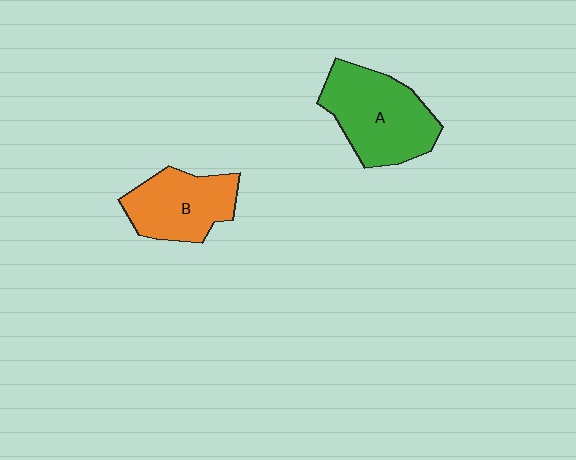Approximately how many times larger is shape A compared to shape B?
Approximately 1.3 times.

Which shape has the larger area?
Shape A (green).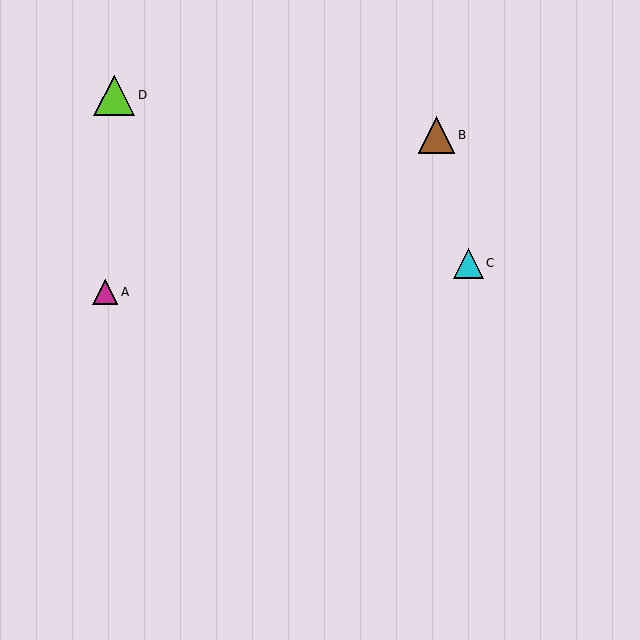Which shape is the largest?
The lime triangle (labeled D) is the largest.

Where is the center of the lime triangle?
The center of the lime triangle is at (114, 95).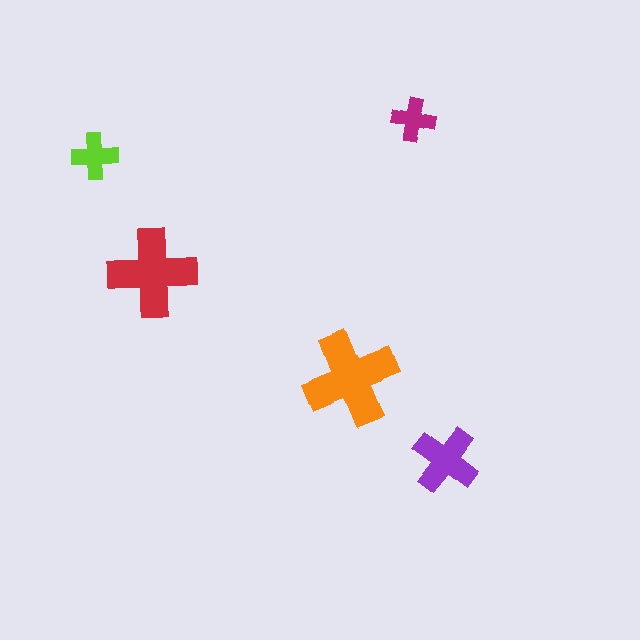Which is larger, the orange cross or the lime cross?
The orange one.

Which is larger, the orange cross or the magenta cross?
The orange one.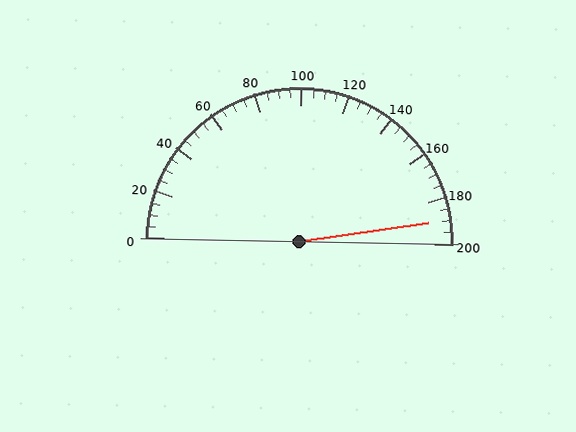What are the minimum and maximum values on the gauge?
The gauge ranges from 0 to 200.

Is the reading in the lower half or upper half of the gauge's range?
The reading is in the upper half of the range (0 to 200).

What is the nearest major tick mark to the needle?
The nearest major tick mark is 200.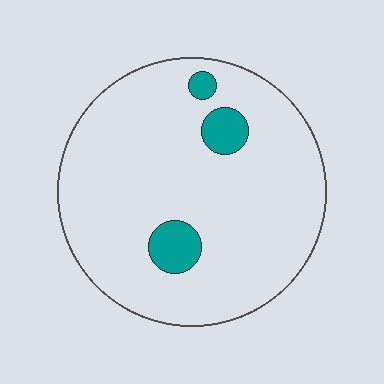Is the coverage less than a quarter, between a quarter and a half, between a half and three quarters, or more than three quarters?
Less than a quarter.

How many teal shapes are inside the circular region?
3.